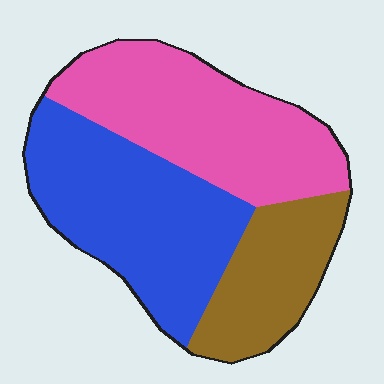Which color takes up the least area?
Brown, at roughly 20%.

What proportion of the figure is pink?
Pink covers 38% of the figure.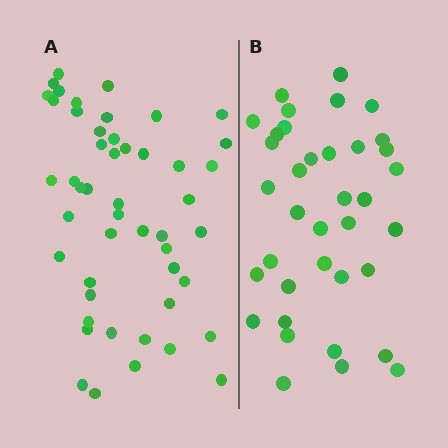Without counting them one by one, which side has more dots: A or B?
Region A (the left region) has more dots.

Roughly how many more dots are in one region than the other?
Region A has roughly 12 or so more dots than region B.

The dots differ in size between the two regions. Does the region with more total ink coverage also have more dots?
No. Region B has more total ink coverage because its dots are larger, but region A actually contains more individual dots. Total area can be misleading — the number of items is what matters here.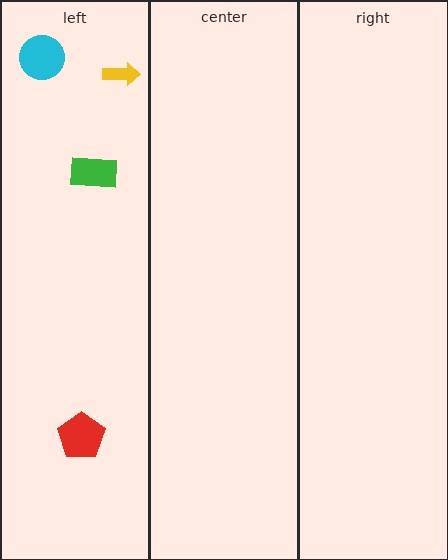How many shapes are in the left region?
4.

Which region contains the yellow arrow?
The left region.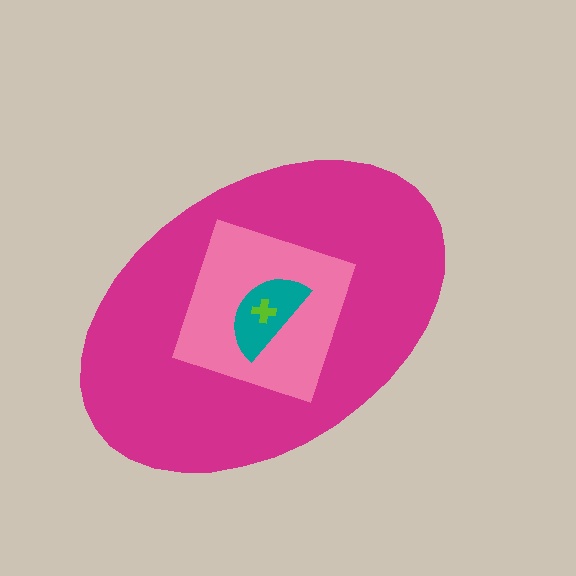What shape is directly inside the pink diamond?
The teal semicircle.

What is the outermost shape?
The magenta ellipse.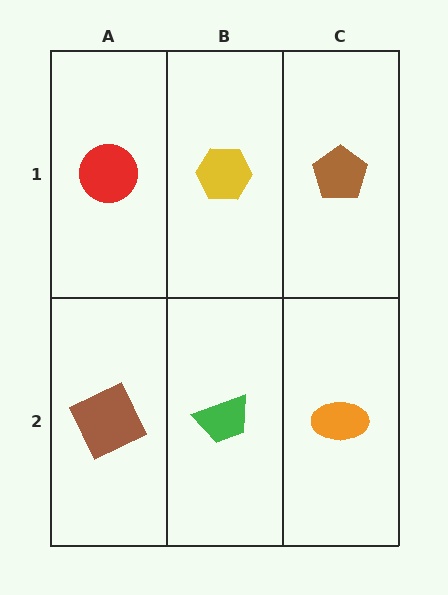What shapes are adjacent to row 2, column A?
A red circle (row 1, column A), a green trapezoid (row 2, column B).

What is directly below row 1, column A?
A brown square.